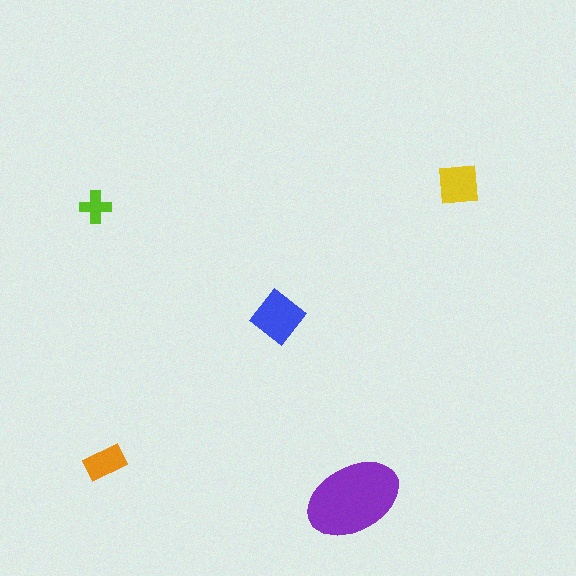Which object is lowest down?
The purple ellipse is bottommost.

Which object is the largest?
The purple ellipse.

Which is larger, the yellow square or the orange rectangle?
The yellow square.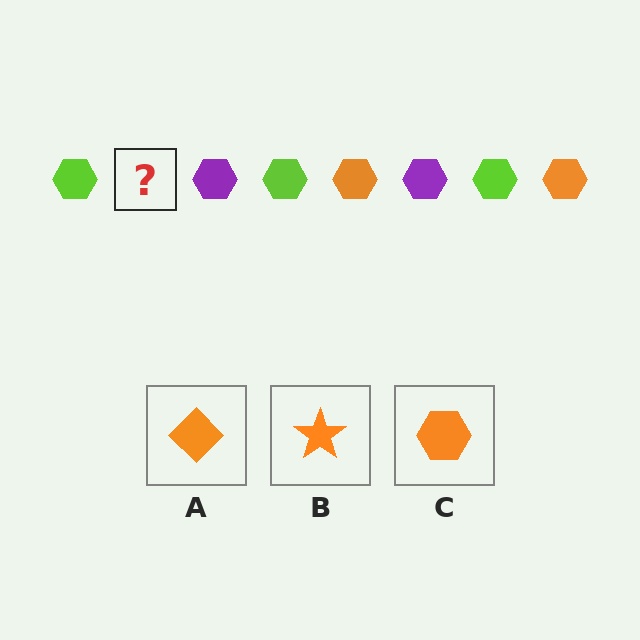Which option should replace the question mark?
Option C.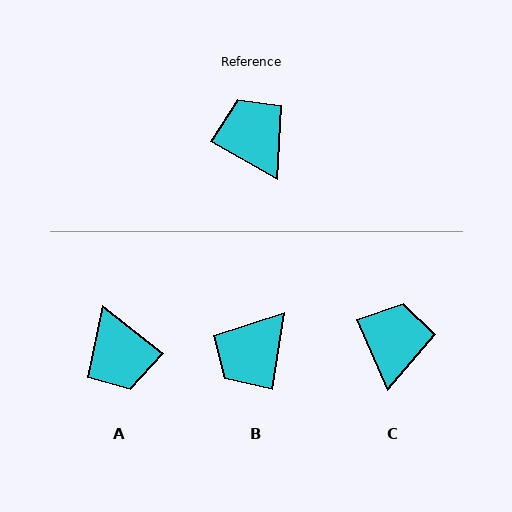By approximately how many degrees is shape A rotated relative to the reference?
Approximately 171 degrees counter-clockwise.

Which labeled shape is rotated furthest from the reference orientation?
A, about 171 degrees away.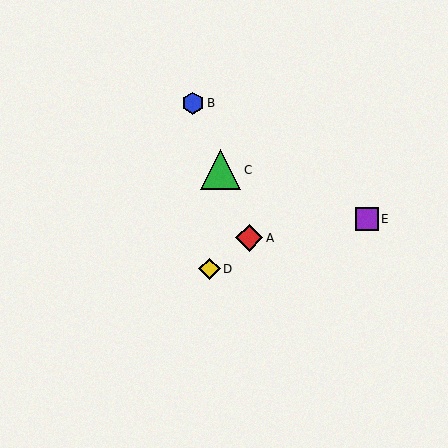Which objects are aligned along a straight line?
Objects A, B, C are aligned along a straight line.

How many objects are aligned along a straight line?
3 objects (A, B, C) are aligned along a straight line.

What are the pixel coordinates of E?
Object E is at (367, 219).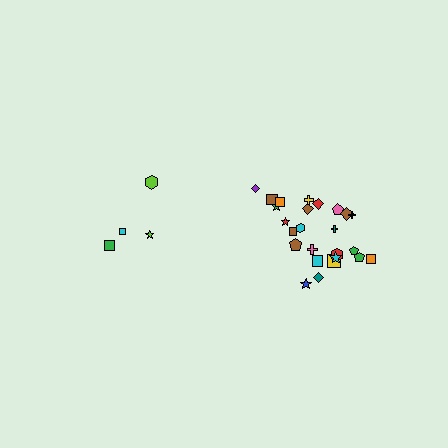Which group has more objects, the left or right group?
The right group.